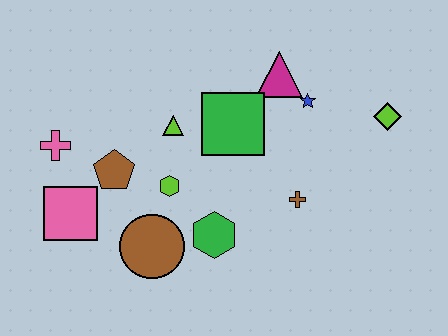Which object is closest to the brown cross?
The green hexagon is closest to the brown cross.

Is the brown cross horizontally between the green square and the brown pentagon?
No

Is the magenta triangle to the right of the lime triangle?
Yes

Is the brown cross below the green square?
Yes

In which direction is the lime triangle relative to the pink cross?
The lime triangle is to the right of the pink cross.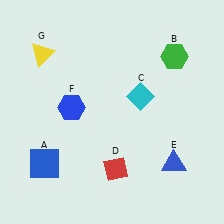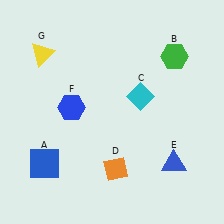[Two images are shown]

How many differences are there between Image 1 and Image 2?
There is 1 difference between the two images.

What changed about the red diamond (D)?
In Image 1, D is red. In Image 2, it changed to orange.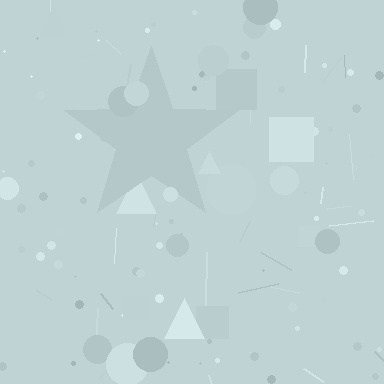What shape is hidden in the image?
A star is hidden in the image.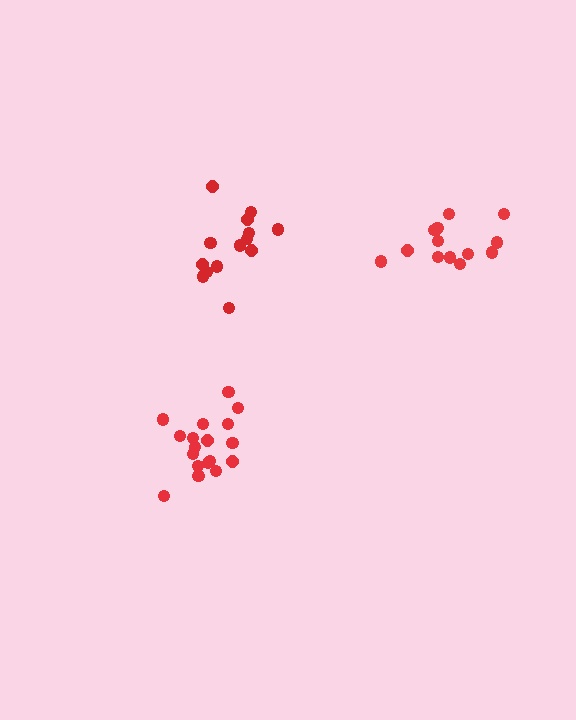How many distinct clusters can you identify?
There are 3 distinct clusters.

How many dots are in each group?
Group 1: 18 dots, Group 2: 14 dots, Group 3: 14 dots (46 total).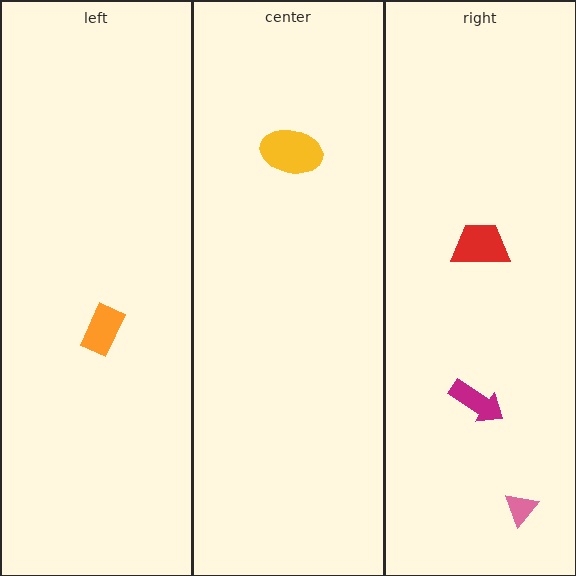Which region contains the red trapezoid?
The right region.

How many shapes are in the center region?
1.